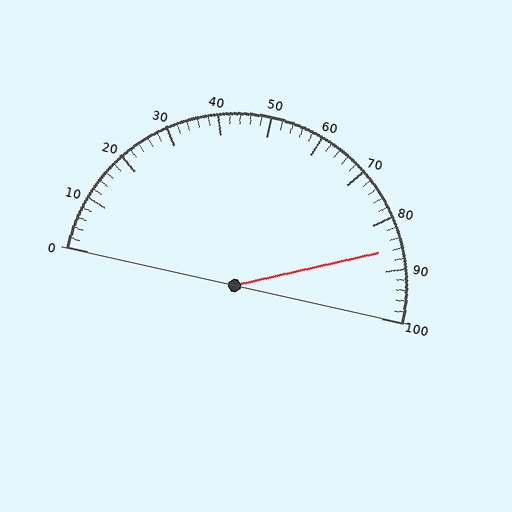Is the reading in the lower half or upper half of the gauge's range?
The reading is in the upper half of the range (0 to 100).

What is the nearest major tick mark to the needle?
The nearest major tick mark is 90.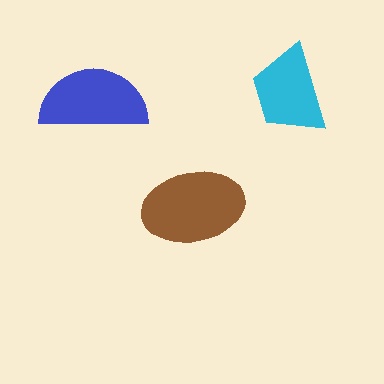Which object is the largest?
The brown ellipse.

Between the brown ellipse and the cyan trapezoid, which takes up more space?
The brown ellipse.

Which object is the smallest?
The cyan trapezoid.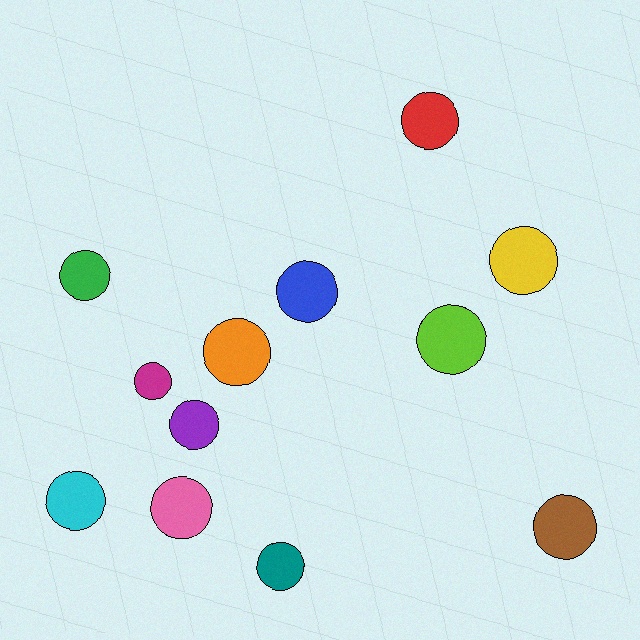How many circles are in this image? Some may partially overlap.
There are 12 circles.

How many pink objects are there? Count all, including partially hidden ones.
There is 1 pink object.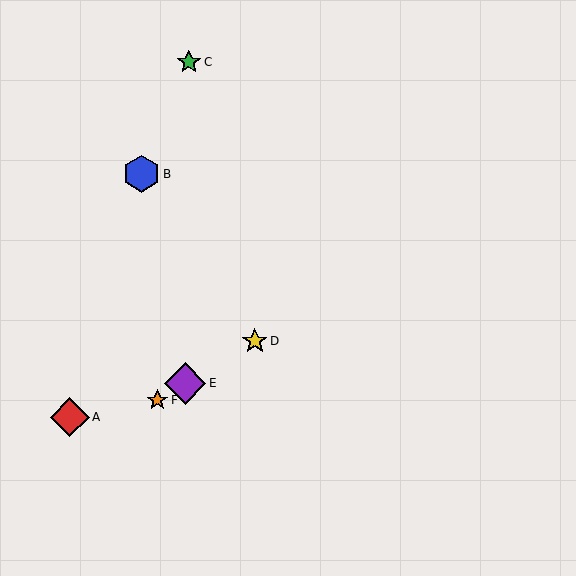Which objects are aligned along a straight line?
Objects D, E, F are aligned along a straight line.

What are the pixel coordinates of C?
Object C is at (189, 62).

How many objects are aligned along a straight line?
3 objects (D, E, F) are aligned along a straight line.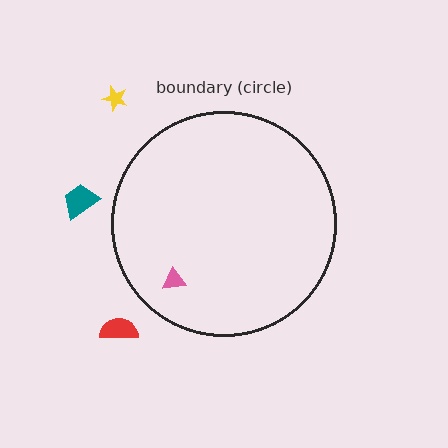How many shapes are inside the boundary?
1 inside, 3 outside.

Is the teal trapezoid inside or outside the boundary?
Outside.